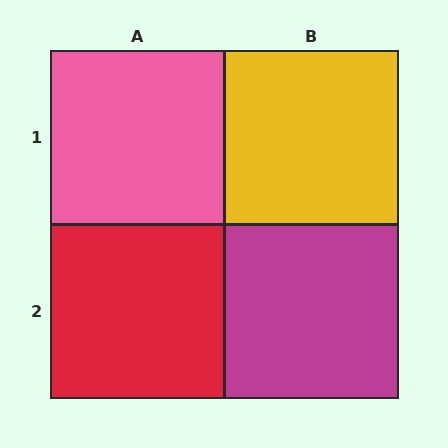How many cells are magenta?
1 cell is magenta.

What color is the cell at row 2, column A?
Red.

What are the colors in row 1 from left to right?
Pink, yellow.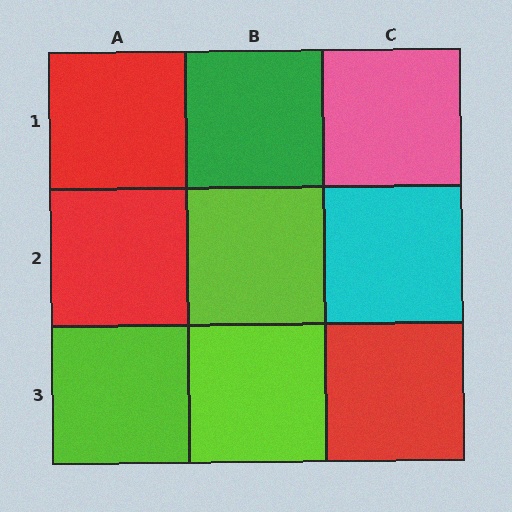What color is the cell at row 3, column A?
Lime.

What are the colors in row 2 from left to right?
Red, lime, cyan.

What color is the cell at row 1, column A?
Red.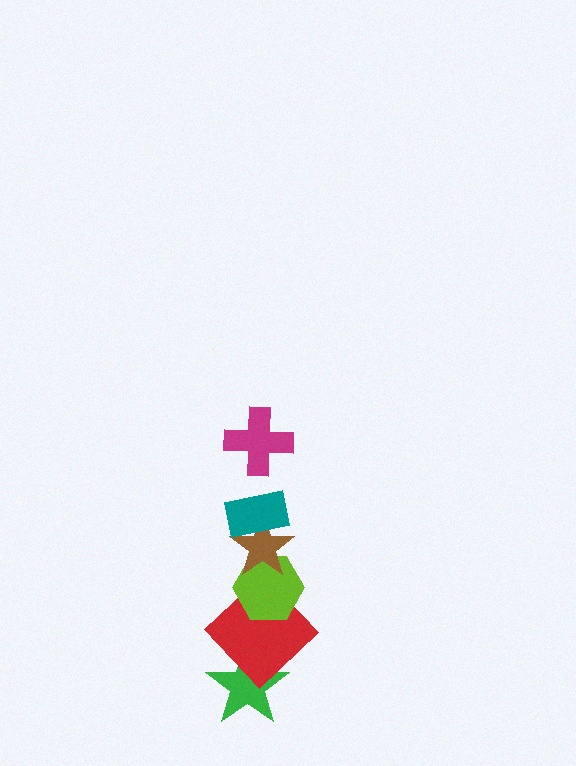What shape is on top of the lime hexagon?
The brown star is on top of the lime hexagon.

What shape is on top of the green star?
The red diamond is on top of the green star.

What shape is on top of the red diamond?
The lime hexagon is on top of the red diamond.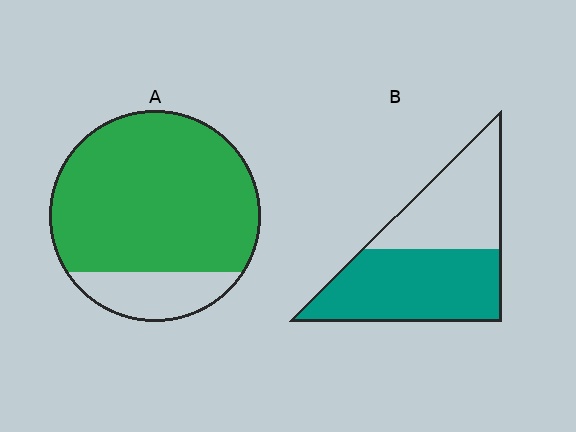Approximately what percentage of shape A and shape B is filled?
A is approximately 80% and B is approximately 55%.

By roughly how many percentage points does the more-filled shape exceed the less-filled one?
By roughly 25 percentage points (A over B).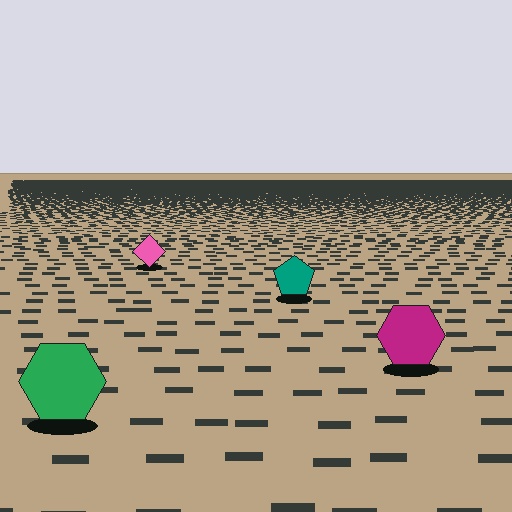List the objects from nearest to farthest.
From nearest to farthest: the green hexagon, the magenta hexagon, the teal pentagon, the pink diamond.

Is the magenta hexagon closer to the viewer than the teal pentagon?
Yes. The magenta hexagon is closer — you can tell from the texture gradient: the ground texture is coarser near it.